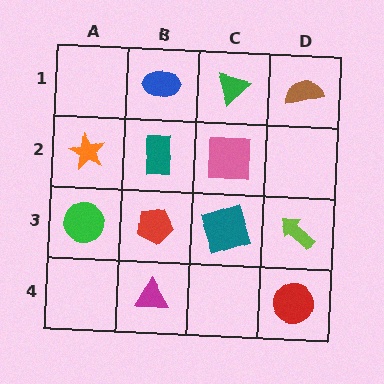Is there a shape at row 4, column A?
No, that cell is empty.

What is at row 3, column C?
A teal square.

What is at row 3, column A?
A green circle.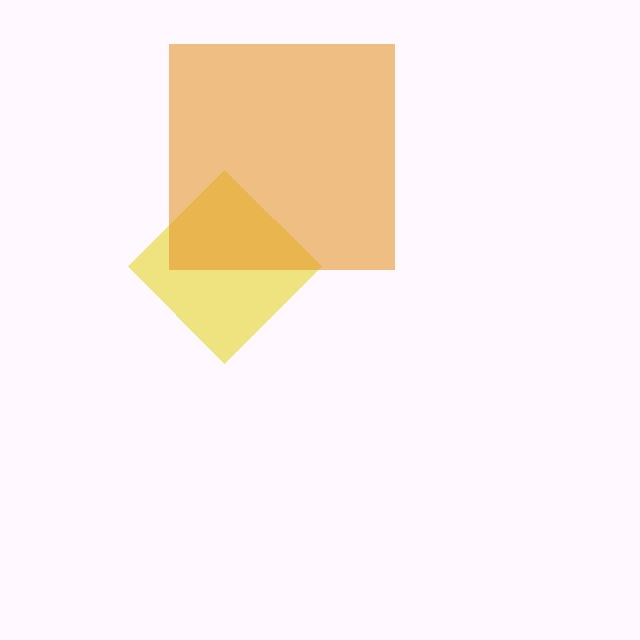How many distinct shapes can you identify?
There are 2 distinct shapes: a yellow diamond, an orange square.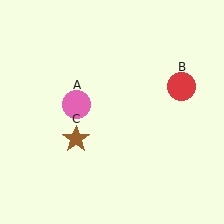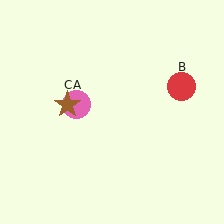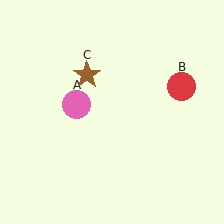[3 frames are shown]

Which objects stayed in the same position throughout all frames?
Pink circle (object A) and red circle (object B) remained stationary.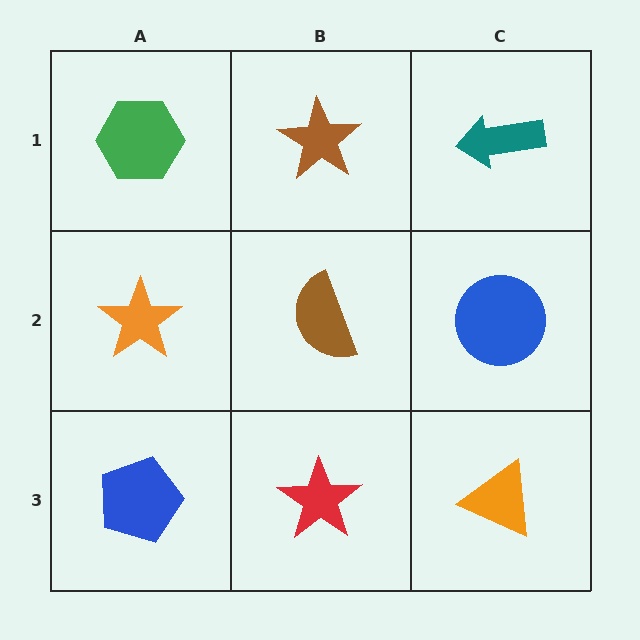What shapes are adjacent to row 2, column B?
A brown star (row 1, column B), a red star (row 3, column B), an orange star (row 2, column A), a blue circle (row 2, column C).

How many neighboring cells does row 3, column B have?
3.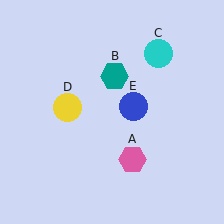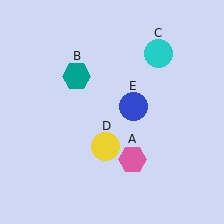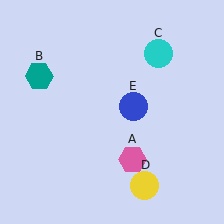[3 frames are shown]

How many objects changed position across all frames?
2 objects changed position: teal hexagon (object B), yellow circle (object D).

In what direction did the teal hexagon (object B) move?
The teal hexagon (object B) moved left.